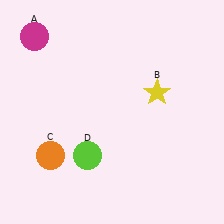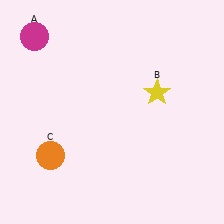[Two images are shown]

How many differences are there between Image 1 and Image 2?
There is 1 difference between the two images.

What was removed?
The lime circle (D) was removed in Image 2.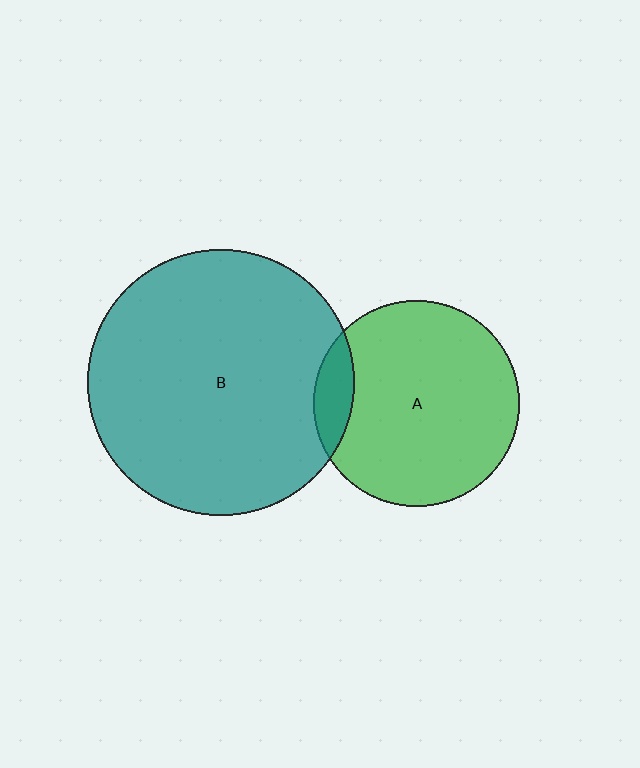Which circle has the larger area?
Circle B (teal).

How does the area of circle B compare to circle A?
Approximately 1.7 times.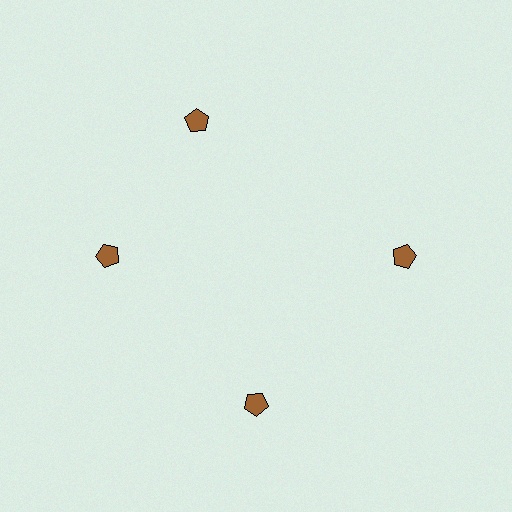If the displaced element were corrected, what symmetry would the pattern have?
It would have 4-fold rotational symmetry — the pattern would map onto itself every 90 degrees.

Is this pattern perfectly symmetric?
No. The 4 brown pentagons are arranged in a ring, but one element near the 12 o'clock position is rotated out of alignment along the ring, breaking the 4-fold rotational symmetry.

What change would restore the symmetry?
The symmetry would be restored by rotating it back into even spacing with its neighbors so that all 4 pentagons sit at equal angles and equal distance from the center.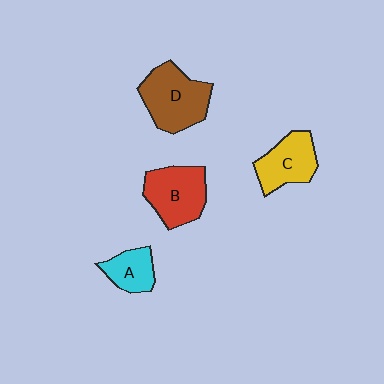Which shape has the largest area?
Shape D (brown).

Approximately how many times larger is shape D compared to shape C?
Approximately 1.3 times.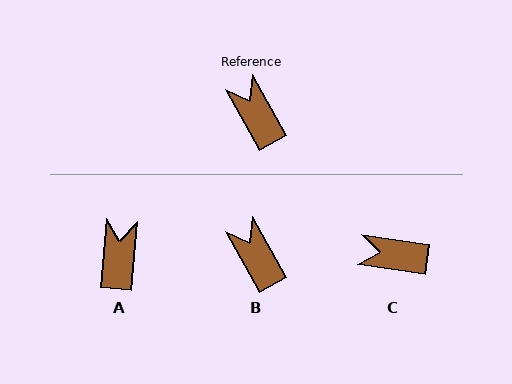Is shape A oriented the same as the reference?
No, it is off by about 34 degrees.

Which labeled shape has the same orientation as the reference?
B.